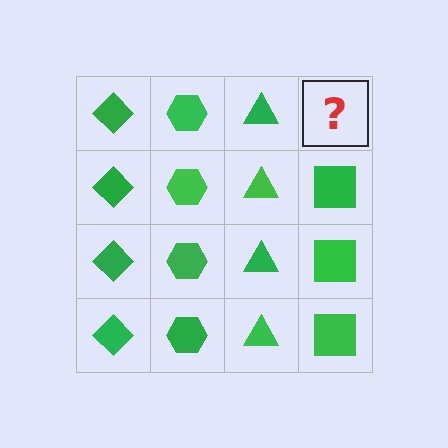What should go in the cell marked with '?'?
The missing cell should contain a green square.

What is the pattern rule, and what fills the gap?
The rule is that each column has a consistent shape. The gap should be filled with a green square.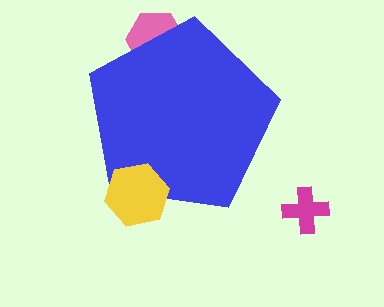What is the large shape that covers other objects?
A blue pentagon.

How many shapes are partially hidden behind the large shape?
1 shape is partially hidden.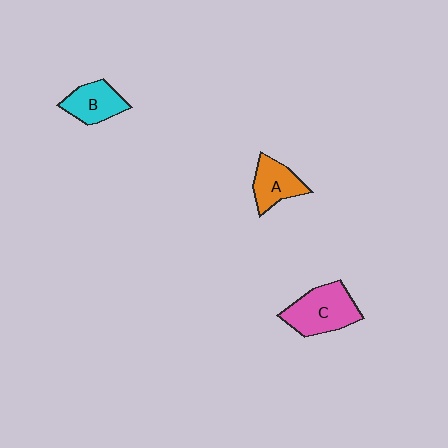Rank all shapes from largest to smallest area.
From largest to smallest: C (pink), B (cyan), A (orange).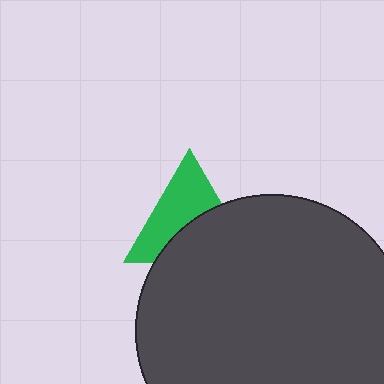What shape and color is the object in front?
The object in front is a dark gray circle.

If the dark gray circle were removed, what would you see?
You would see the complete green triangle.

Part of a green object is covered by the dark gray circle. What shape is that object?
It is a triangle.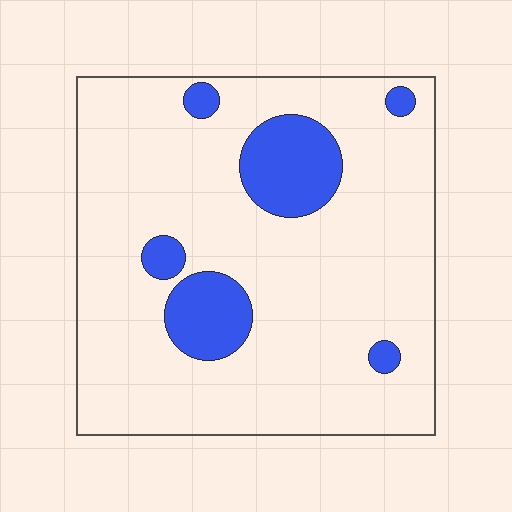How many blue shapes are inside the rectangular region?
6.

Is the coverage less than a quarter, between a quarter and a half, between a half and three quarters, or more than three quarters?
Less than a quarter.